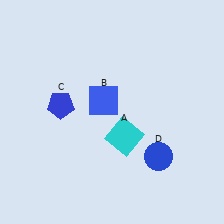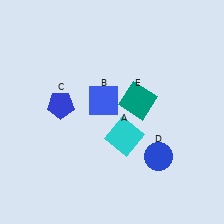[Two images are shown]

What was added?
A teal square (E) was added in Image 2.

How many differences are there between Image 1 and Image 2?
There is 1 difference between the two images.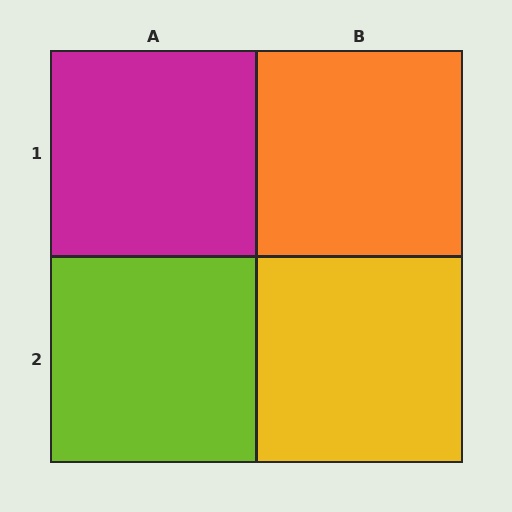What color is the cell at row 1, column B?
Orange.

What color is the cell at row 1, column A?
Magenta.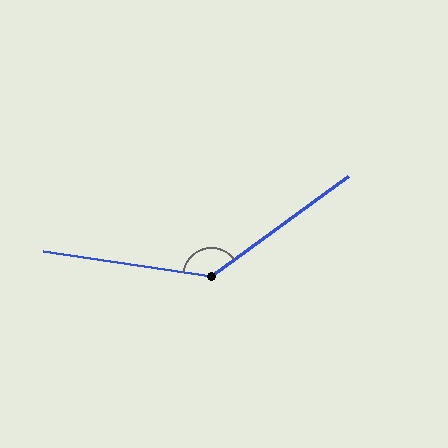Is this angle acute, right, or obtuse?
It is obtuse.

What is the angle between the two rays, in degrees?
Approximately 135 degrees.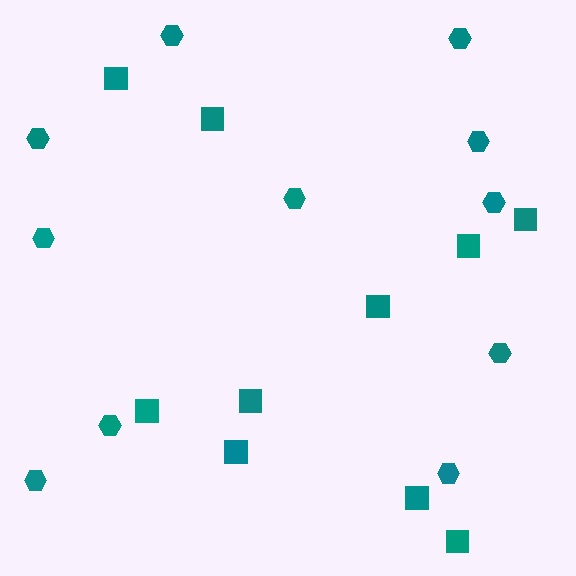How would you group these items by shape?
There are 2 groups: one group of hexagons (11) and one group of squares (10).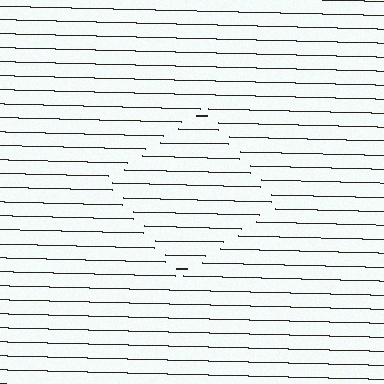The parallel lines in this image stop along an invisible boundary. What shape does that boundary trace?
An illusory square. The interior of the shape contains the same grating, shifted by half a period — the contour is defined by the phase discontinuity where line-ends from the inner and outer gratings abut.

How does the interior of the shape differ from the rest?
The interior of the shape contains the same grating, shifted by half a period — the contour is defined by the phase discontinuity where line-ends from the inner and outer gratings abut.